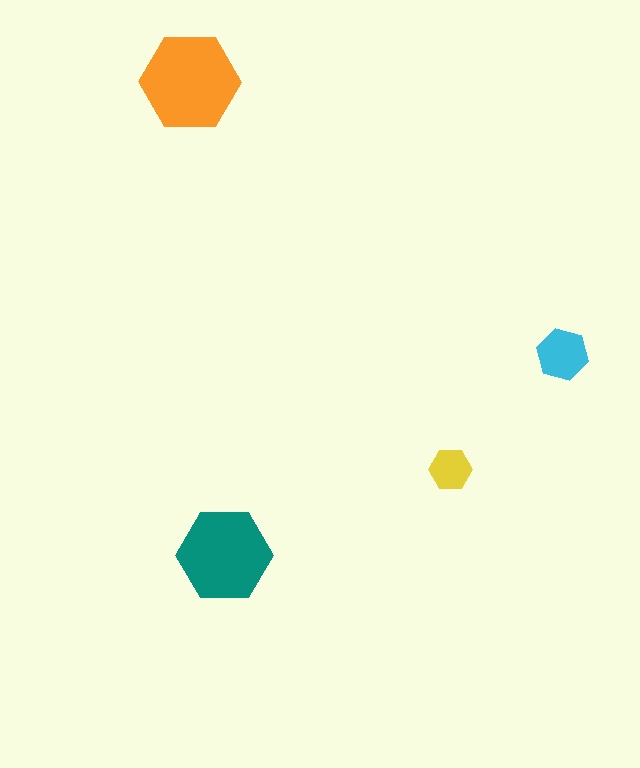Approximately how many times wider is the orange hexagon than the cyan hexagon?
About 2 times wider.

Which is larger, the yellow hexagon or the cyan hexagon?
The cyan one.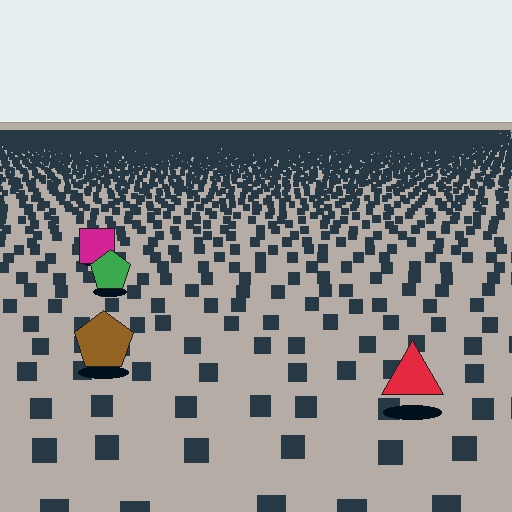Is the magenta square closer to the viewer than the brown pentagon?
No. The brown pentagon is closer — you can tell from the texture gradient: the ground texture is coarser near it.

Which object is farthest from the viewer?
The magenta square is farthest from the viewer. It appears smaller and the ground texture around it is denser.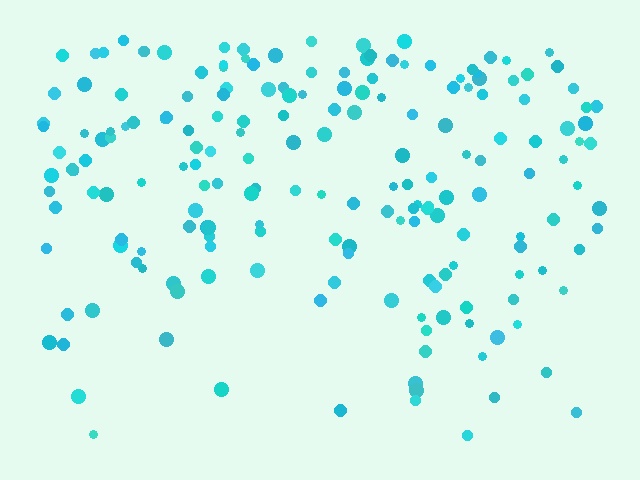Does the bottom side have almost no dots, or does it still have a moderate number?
Still a moderate number, just noticeably fewer than the top.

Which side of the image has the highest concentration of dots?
The top.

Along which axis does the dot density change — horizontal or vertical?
Vertical.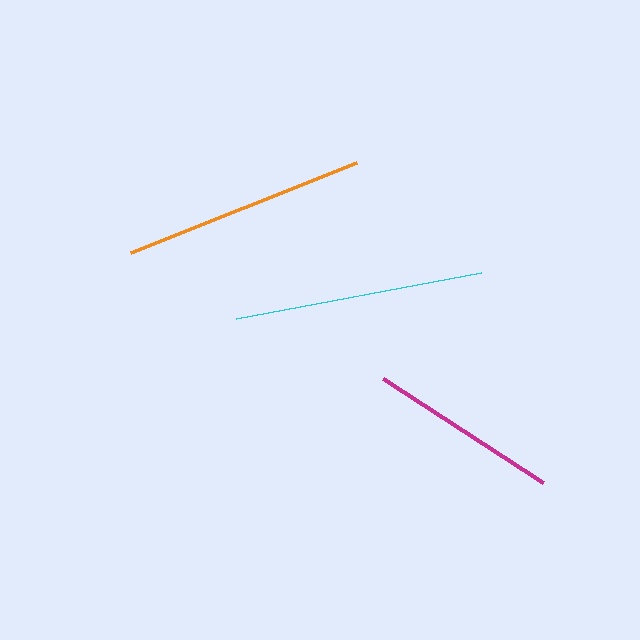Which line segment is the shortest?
The magenta line is the shortest at approximately 191 pixels.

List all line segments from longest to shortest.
From longest to shortest: cyan, orange, magenta.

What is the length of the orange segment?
The orange segment is approximately 243 pixels long.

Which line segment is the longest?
The cyan line is the longest at approximately 250 pixels.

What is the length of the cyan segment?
The cyan segment is approximately 250 pixels long.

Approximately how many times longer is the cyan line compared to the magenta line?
The cyan line is approximately 1.3 times the length of the magenta line.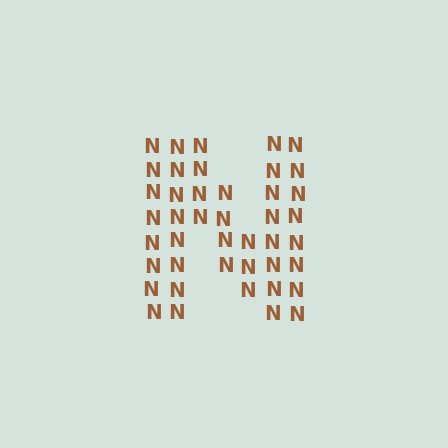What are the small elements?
The small elements are letter N's.